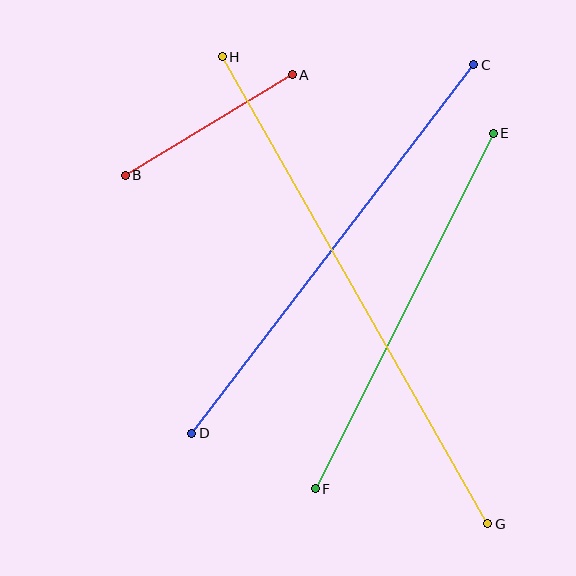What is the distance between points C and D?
The distance is approximately 464 pixels.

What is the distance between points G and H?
The distance is approximately 537 pixels.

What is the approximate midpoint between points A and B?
The midpoint is at approximately (209, 125) pixels.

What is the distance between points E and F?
The distance is approximately 398 pixels.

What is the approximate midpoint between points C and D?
The midpoint is at approximately (333, 249) pixels.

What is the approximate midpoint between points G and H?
The midpoint is at approximately (355, 290) pixels.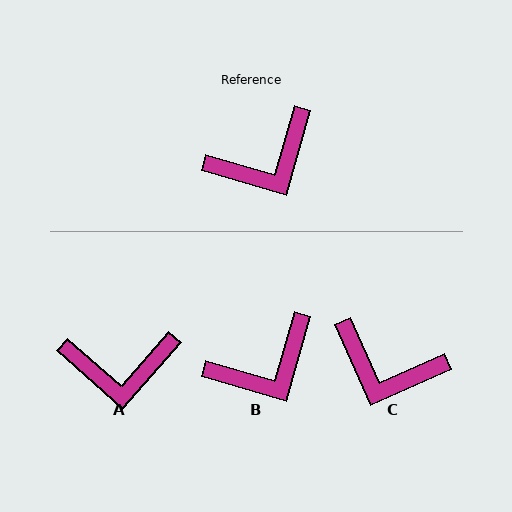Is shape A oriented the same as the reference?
No, it is off by about 25 degrees.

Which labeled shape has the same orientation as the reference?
B.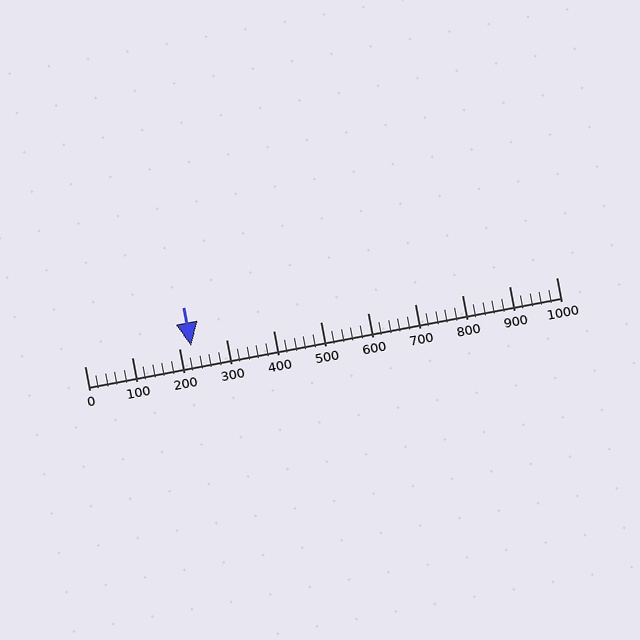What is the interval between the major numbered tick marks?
The major tick marks are spaced 100 units apart.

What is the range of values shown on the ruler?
The ruler shows values from 0 to 1000.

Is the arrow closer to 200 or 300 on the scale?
The arrow is closer to 200.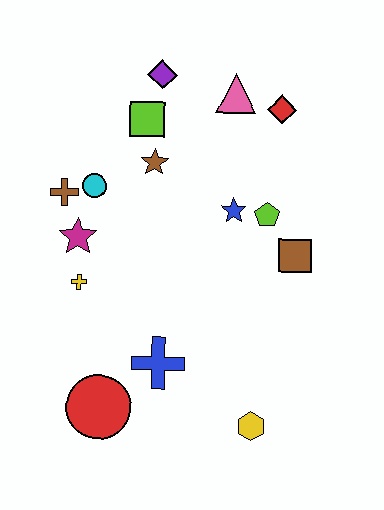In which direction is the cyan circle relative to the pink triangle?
The cyan circle is to the left of the pink triangle.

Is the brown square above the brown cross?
No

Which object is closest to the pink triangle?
The red diamond is closest to the pink triangle.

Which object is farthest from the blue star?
The red circle is farthest from the blue star.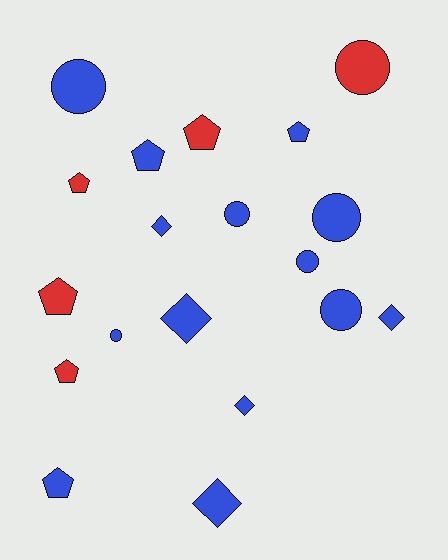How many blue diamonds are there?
There are 5 blue diamonds.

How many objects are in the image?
There are 19 objects.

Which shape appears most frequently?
Pentagon, with 7 objects.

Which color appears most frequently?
Blue, with 14 objects.